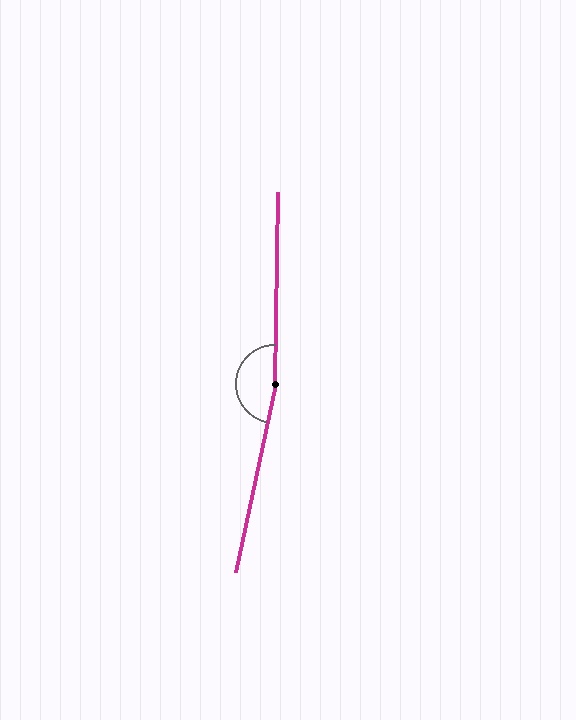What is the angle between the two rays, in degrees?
Approximately 169 degrees.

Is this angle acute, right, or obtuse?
It is obtuse.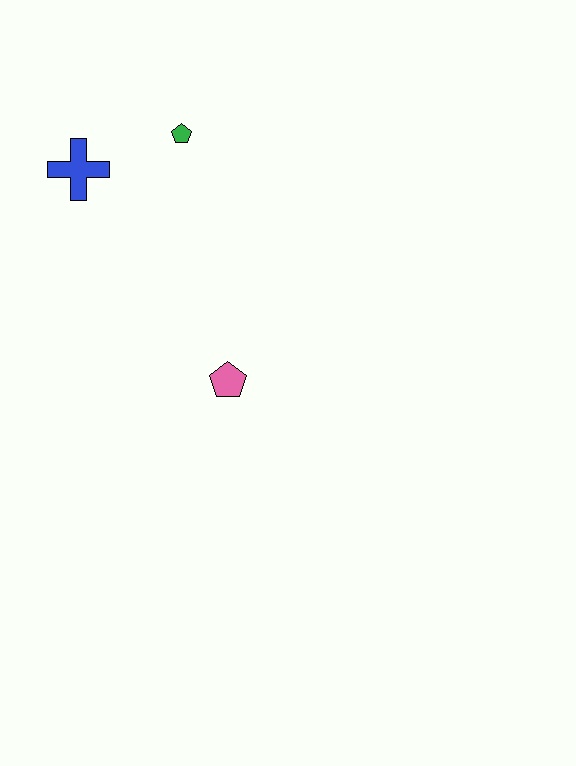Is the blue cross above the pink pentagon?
Yes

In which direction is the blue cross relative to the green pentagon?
The blue cross is to the left of the green pentagon.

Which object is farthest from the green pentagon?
The pink pentagon is farthest from the green pentagon.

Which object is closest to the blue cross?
The green pentagon is closest to the blue cross.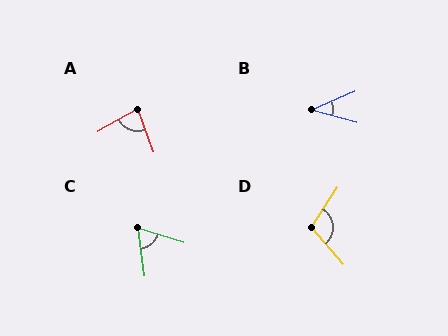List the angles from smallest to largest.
B (39°), C (65°), A (81°), D (106°).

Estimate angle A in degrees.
Approximately 81 degrees.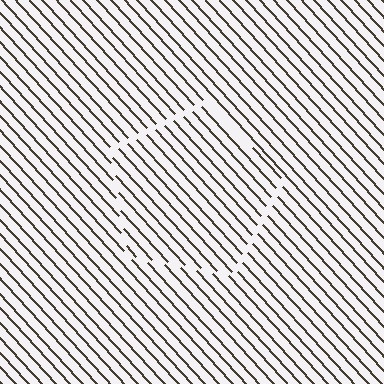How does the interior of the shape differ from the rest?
The interior of the shape contains the same grating, shifted by half a period — the contour is defined by the phase discontinuity where line-ends from the inner and outer gratings abut.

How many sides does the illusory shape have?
5 sides — the line-ends trace a pentagon.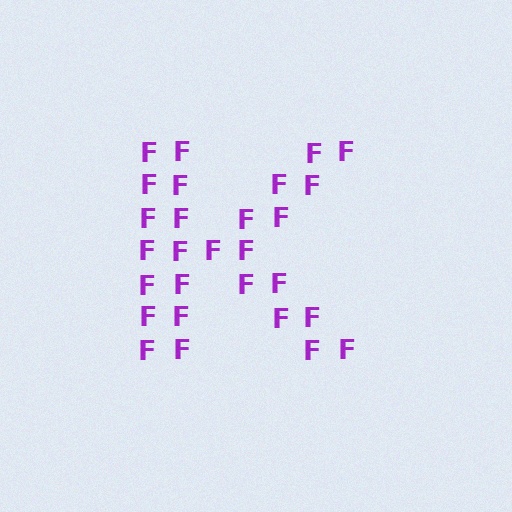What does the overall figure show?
The overall figure shows the letter K.